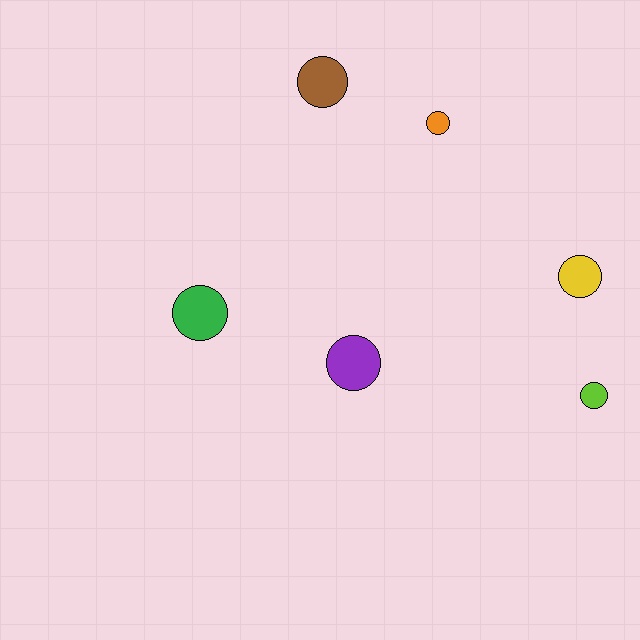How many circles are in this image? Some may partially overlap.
There are 6 circles.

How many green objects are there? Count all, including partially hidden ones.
There is 1 green object.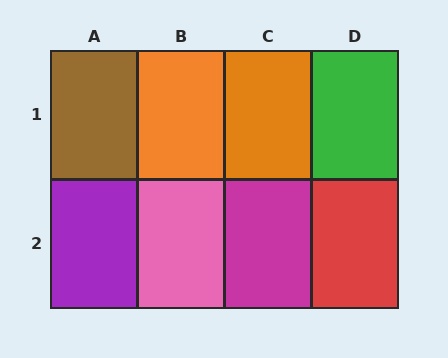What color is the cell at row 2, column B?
Pink.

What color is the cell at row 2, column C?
Magenta.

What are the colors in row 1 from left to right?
Brown, orange, orange, green.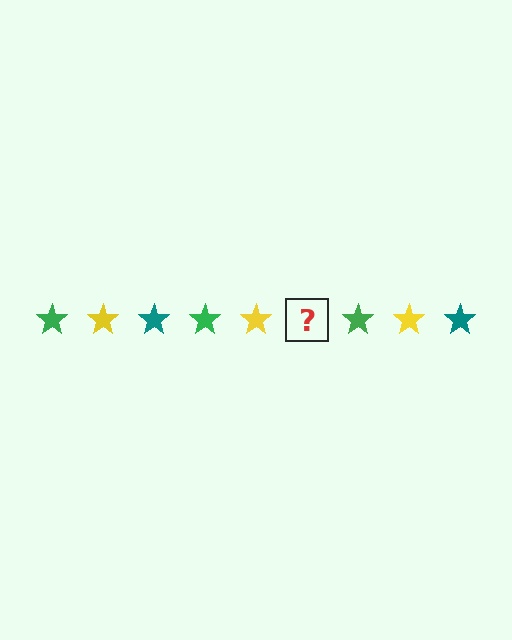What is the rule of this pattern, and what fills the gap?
The rule is that the pattern cycles through green, yellow, teal stars. The gap should be filled with a teal star.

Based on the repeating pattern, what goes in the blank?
The blank should be a teal star.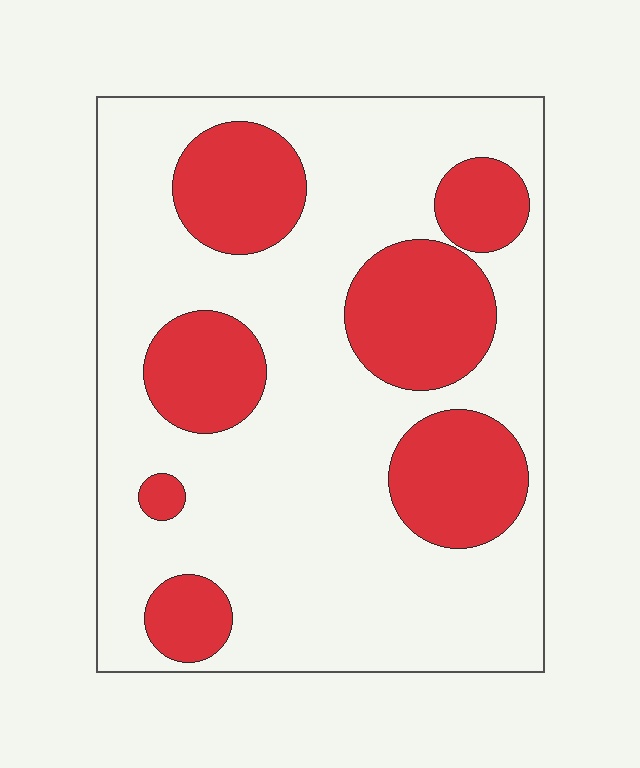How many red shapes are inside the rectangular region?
7.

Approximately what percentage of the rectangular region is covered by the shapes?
Approximately 30%.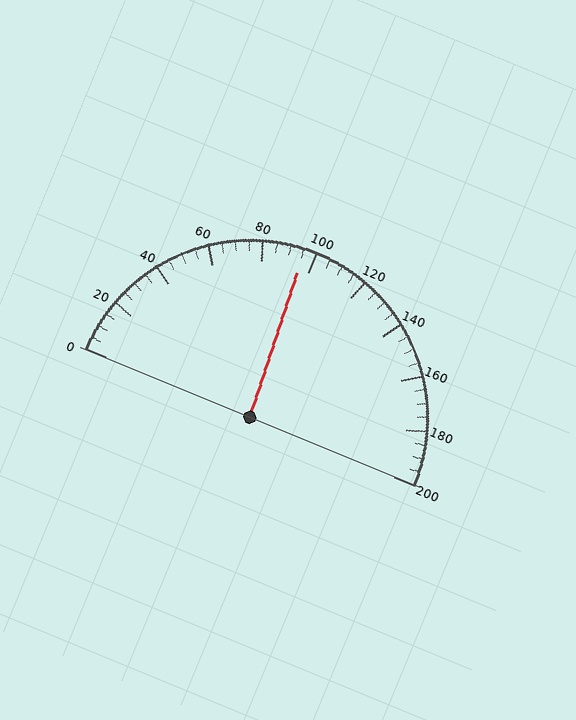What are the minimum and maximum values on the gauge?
The gauge ranges from 0 to 200.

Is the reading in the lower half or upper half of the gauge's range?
The reading is in the lower half of the range (0 to 200).